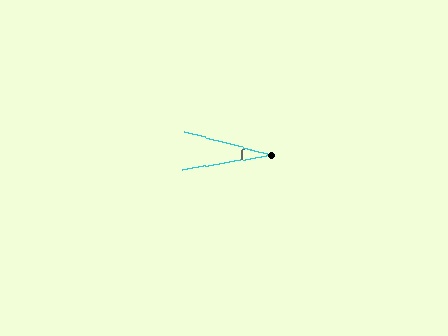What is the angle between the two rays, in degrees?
Approximately 25 degrees.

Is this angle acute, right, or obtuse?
It is acute.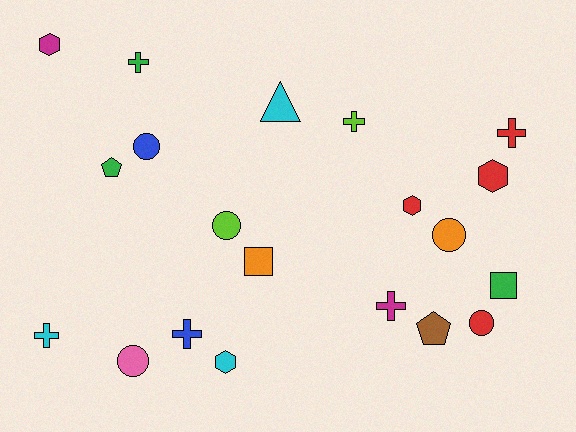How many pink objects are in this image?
There is 1 pink object.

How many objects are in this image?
There are 20 objects.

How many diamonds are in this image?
There are no diamonds.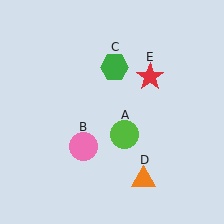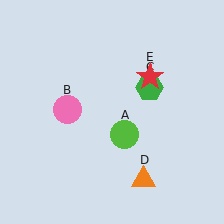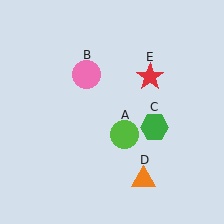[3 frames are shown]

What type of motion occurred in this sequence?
The pink circle (object B), green hexagon (object C) rotated clockwise around the center of the scene.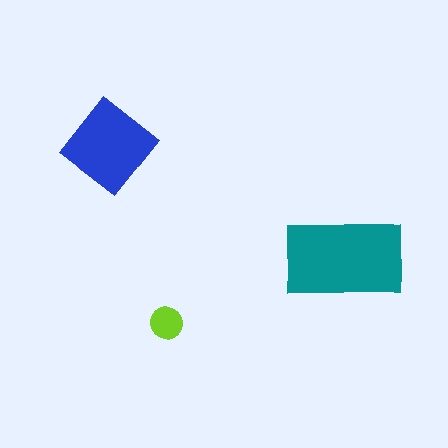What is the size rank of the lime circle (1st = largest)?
3rd.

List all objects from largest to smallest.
The teal rectangle, the blue diamond, the lime circle.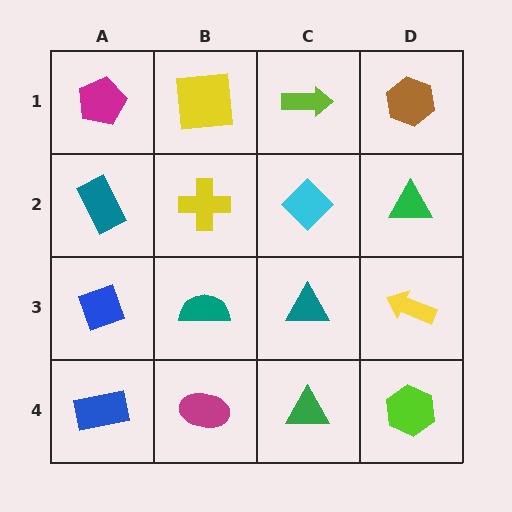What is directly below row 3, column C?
A green triangle.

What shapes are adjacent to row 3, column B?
A yellow cross (row 2, column B), a magenta ellipse (row 4, column B), a blue diamond (row 3, column A), a teal triangle (row 3, column C).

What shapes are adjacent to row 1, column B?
A yellow cross (row 2, column B), a magenta pentagon (row 1, column A), a lime arrow (row 1, column C).